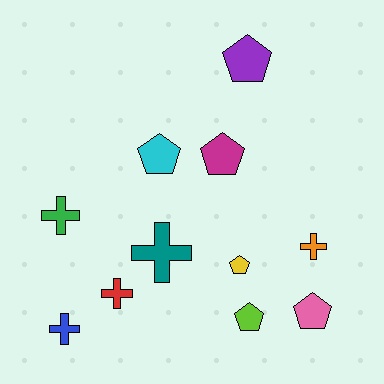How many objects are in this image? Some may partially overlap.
There are 11 objects.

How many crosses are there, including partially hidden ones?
There are 5 crosses.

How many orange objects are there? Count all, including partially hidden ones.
There is 1 orange object.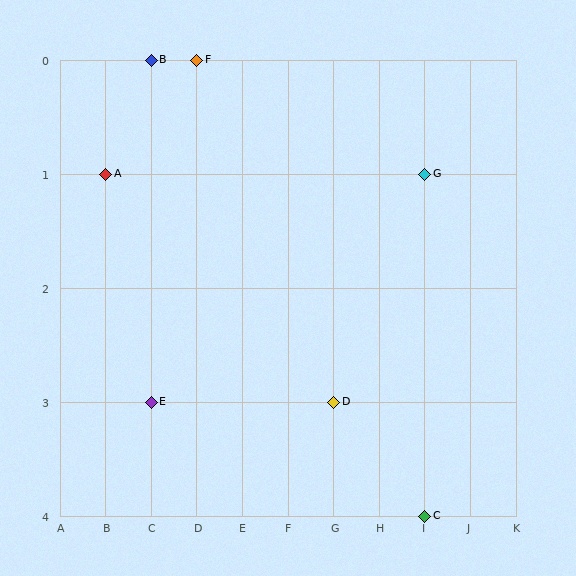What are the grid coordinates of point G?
Point G is at grid coordinates (I, 1).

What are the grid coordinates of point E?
Point E is at grid coordinates (C, 3).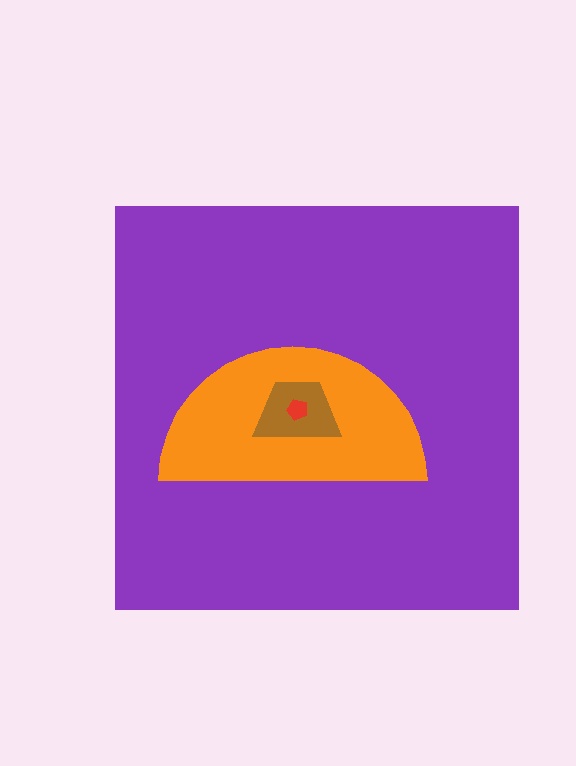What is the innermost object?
The red pentagon.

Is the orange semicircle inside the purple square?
Yes.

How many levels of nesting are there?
4.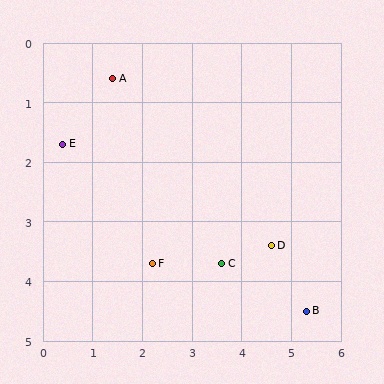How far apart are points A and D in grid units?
Points A and D are about 4.3 grid units apart.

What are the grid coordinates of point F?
Point F is at approximately (2.2, 3.7).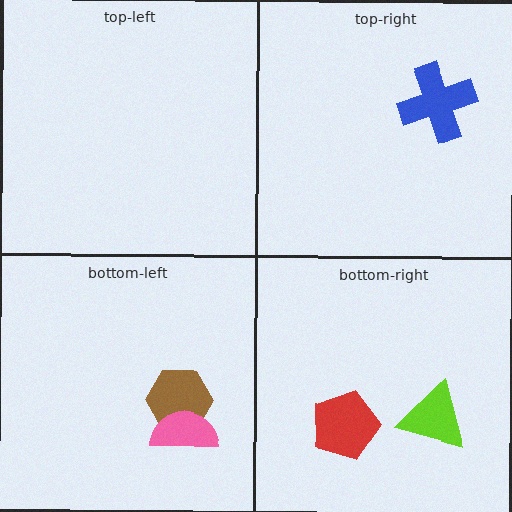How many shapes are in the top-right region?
1.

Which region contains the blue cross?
The top-right region.